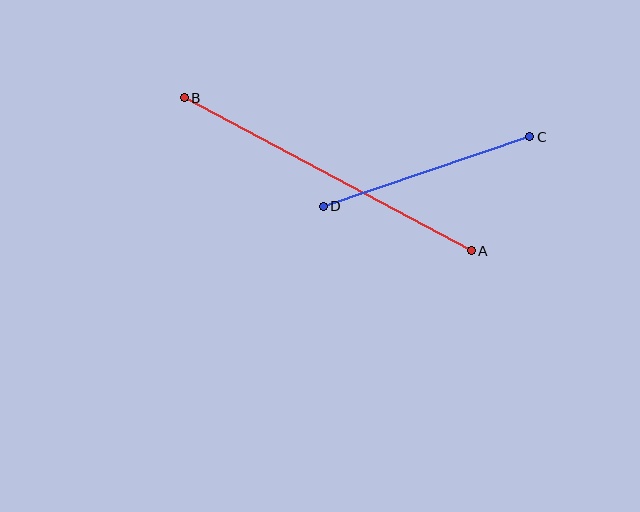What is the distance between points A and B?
The distance is approximately 325 pixels.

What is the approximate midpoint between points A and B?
The midpoint is at approximately (328, 174) pixels.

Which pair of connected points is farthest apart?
Points A and B are farthest apart.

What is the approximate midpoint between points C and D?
The midpoint is at approximately (427, 171) pixels.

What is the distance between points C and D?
The distance is approximately 218 pixels.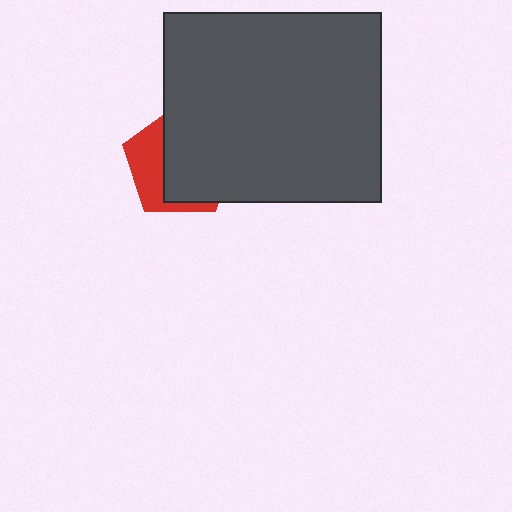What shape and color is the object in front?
The object in front is a dark gray rectangle.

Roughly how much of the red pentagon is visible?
A small part of it is visible (roughly 35%).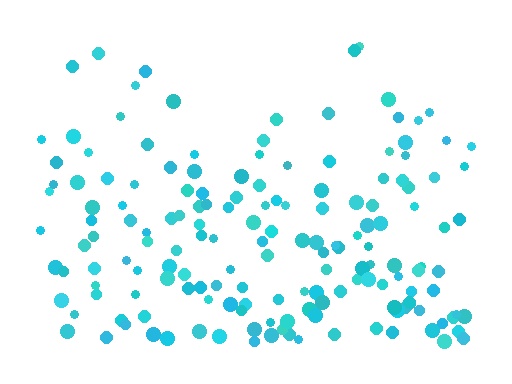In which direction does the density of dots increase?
From top to bottom, with the bottom side densest.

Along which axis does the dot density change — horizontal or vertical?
Vertical.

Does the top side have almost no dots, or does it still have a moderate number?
Still a moderate number, just noticeably fewer than the bottom.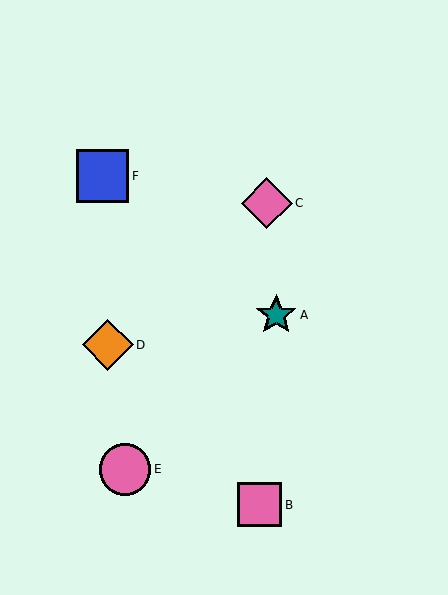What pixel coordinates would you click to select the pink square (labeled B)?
Click at (260, 505) to select the pink square B.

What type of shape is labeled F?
Shape F is a blue square.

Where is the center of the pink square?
The center of the pink square is at (260, 505).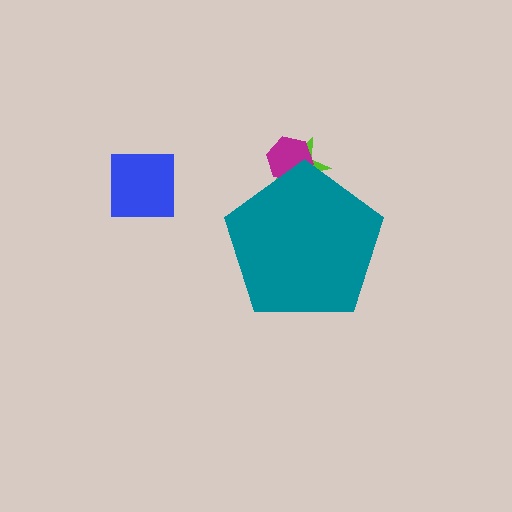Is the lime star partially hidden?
Yes, the lime star is partially hidden behind the teal pentagon.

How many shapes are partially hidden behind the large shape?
2 shapes are partially hidden.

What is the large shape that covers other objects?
A teal pentagon.